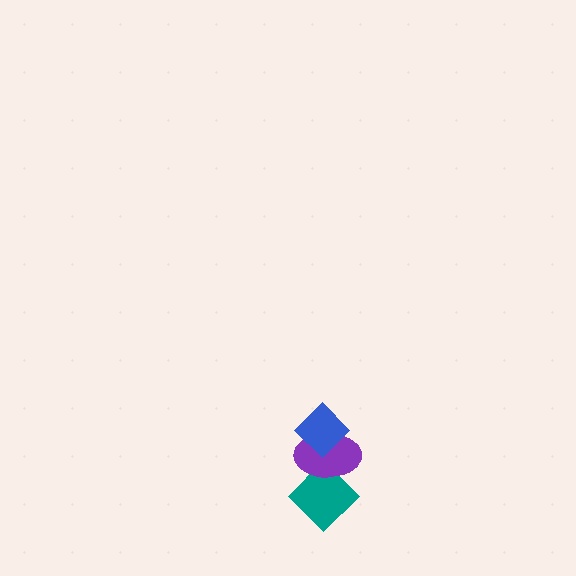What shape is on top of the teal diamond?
The purple ellipse is on top of the teal diamond.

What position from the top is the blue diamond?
The blue diamond is 1st from the top.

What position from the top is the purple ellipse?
The purple ellipse is 2nd from the top.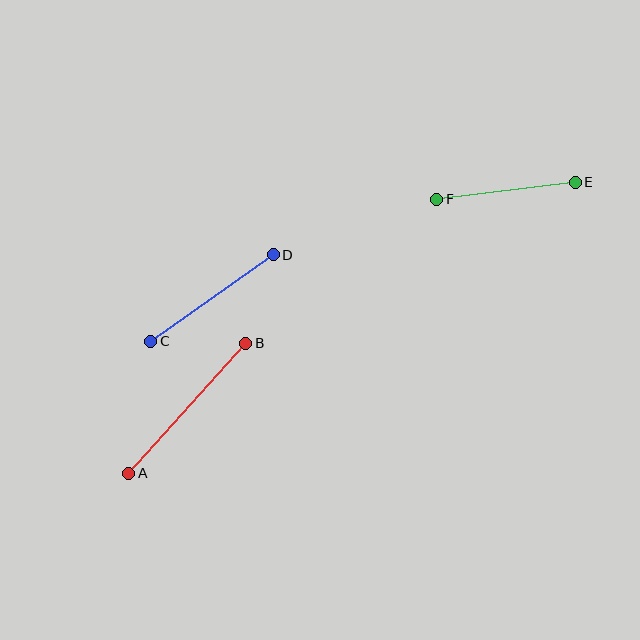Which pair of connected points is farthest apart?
Points A and B are farthest apart.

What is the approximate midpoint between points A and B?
The midpoint is at approximately (187, 408) pixels.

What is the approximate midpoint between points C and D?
The midpoint is at approximately (212, 298) pixels.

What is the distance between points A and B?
The distance is approximately 175 pixels.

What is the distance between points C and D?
The distance is approximately 150 pixels.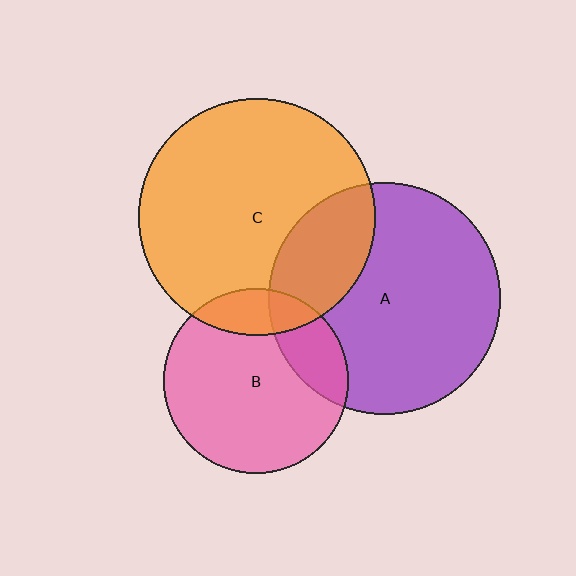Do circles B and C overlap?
Yes.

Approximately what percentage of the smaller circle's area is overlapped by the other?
Approximately 15%.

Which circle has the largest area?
Circle C (orange).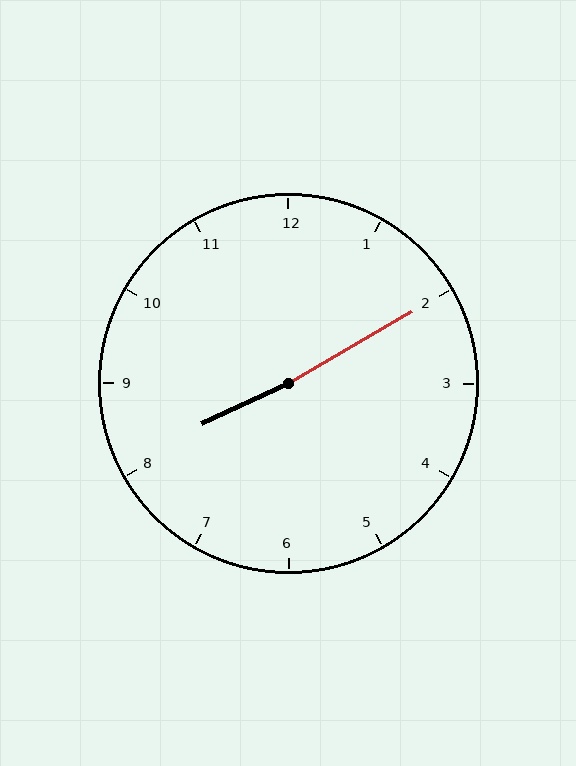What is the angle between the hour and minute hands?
Approximately 175 degrees.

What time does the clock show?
8:10.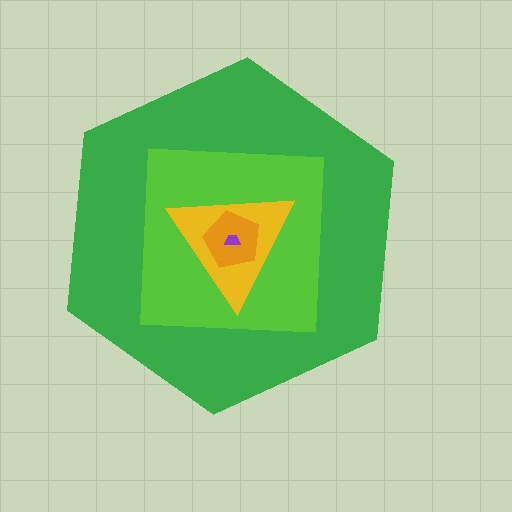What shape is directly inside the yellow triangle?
The orange pentagon.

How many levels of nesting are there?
5.